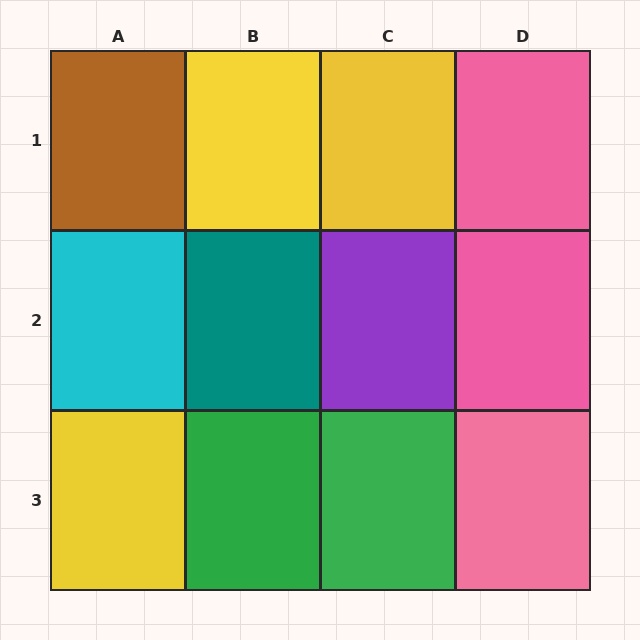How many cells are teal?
1 cell is teal.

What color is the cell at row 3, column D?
Pink.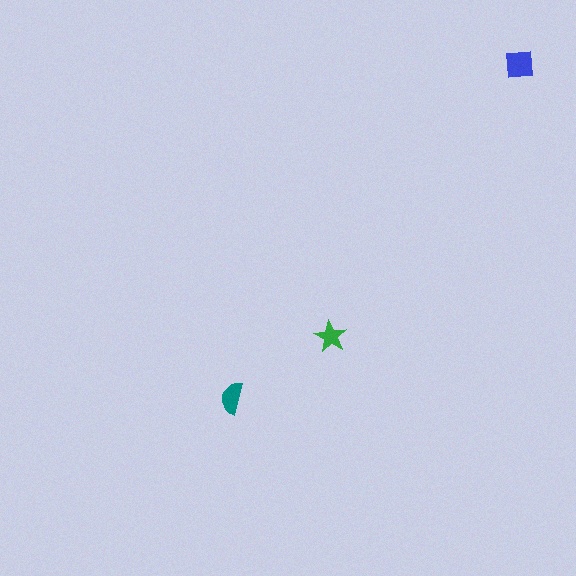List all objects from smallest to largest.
The green star, the teal semicircle, the blue square.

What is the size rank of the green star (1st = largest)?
3rd.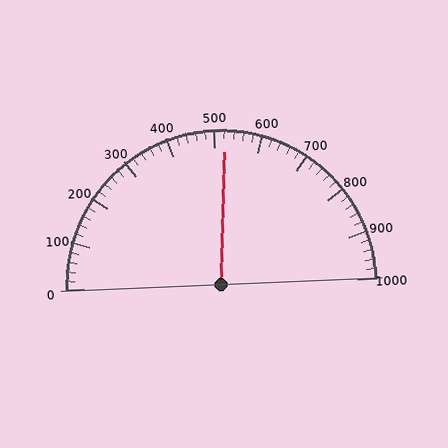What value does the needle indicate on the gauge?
The needle indicates approximately 520.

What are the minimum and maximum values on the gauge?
The gauge ranges from 0 to 1000.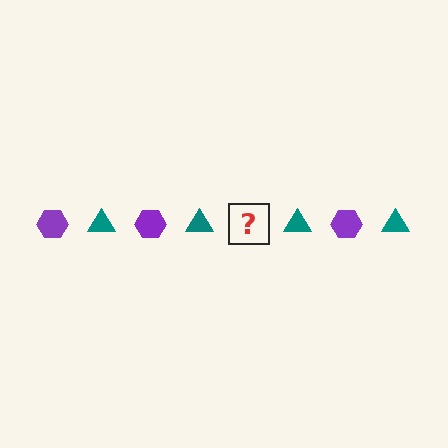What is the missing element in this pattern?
The missing element is a purple hexagon.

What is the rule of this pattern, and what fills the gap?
The rule is that the pattern alternates between purple hexagon and teal triangle. The gap should be filled with a purple hexagon.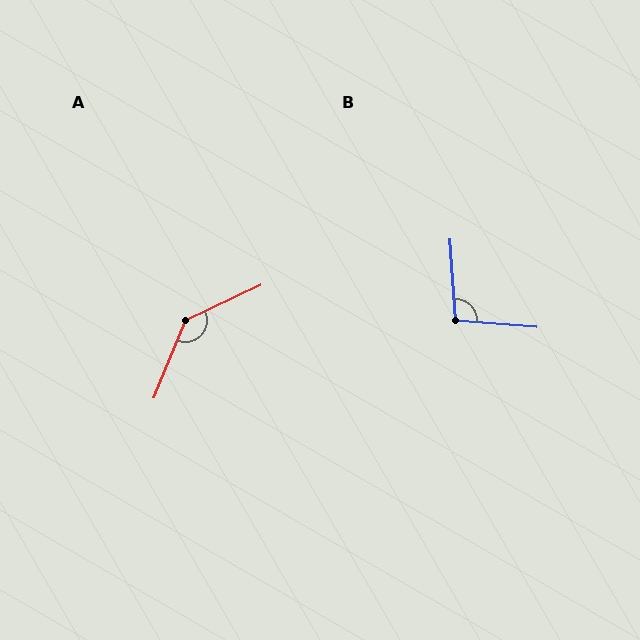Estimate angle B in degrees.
Approximately 98 degrees.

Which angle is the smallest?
B, at approximately 98 degrees.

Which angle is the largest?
A, at approximately 137 degrees.